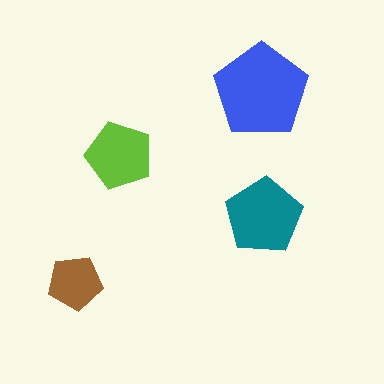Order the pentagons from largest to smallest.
the blue one, the teal one, the lime one, the brown one.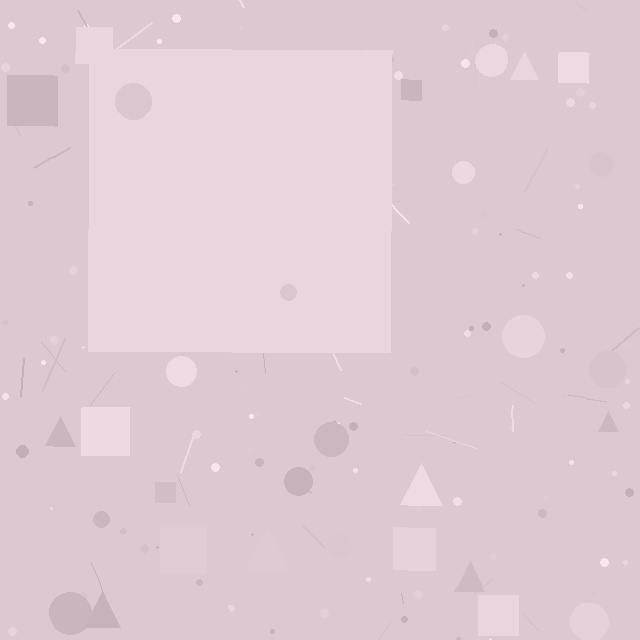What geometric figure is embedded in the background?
A square is embedded in the background.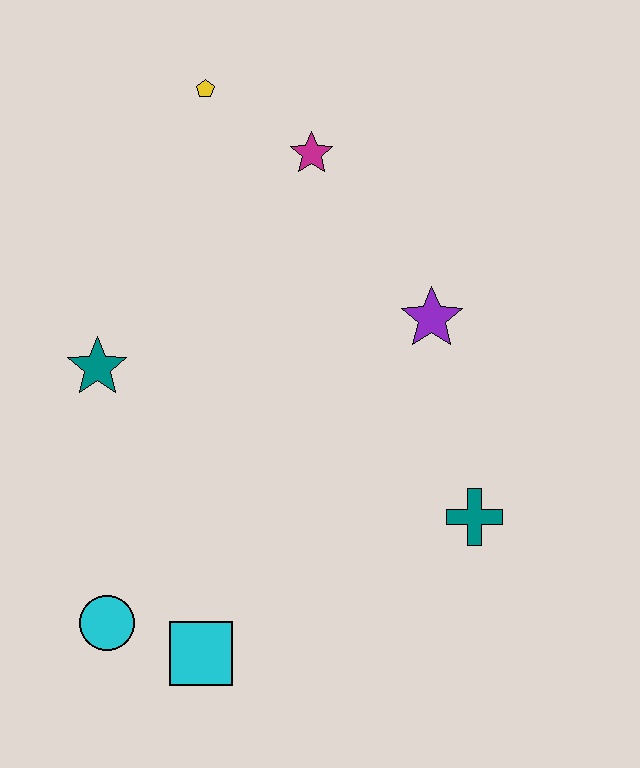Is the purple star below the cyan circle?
No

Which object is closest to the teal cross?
The purple star is closest to the teal cross.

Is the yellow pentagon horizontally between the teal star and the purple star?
Yes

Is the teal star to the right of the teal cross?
No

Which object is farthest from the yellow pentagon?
The cyan square is farthest from the yellow pentagon.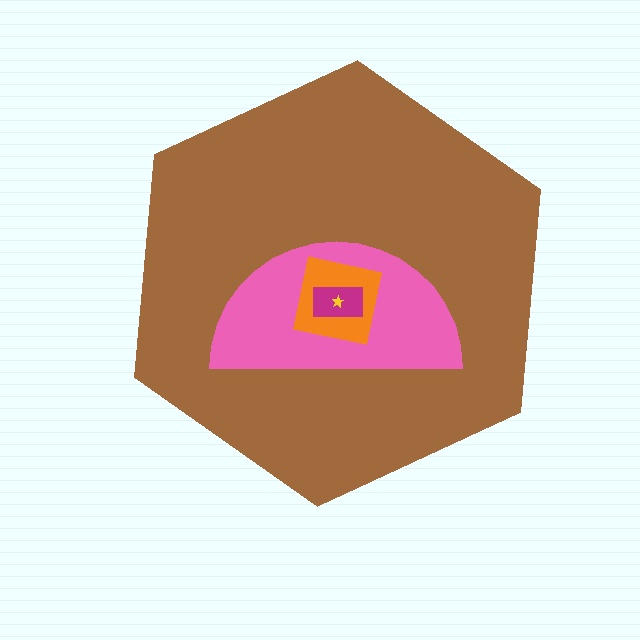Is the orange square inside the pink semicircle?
Yes.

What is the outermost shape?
The brown hexagon.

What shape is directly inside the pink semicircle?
The orange square.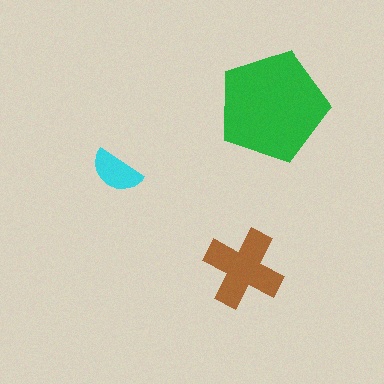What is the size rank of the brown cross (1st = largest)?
2nd.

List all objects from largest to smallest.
The green pentagon, the brown cross, the cyan semicircle.